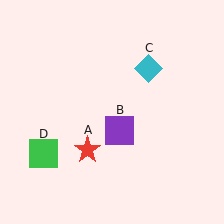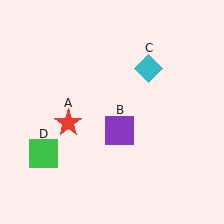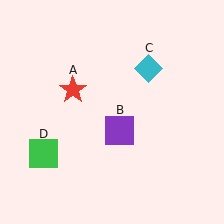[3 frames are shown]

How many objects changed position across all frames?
1 object changed position: red star (object A).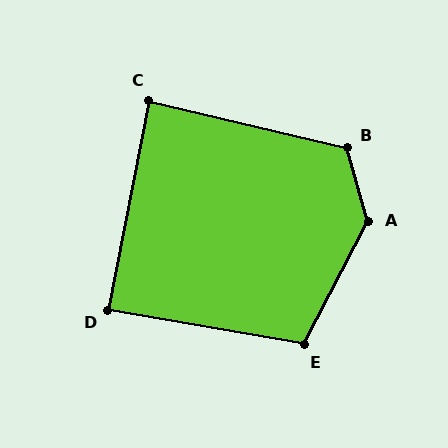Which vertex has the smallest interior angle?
C, at approximately 88 degrees.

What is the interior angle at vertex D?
Approximately 89 degrees (approximately right).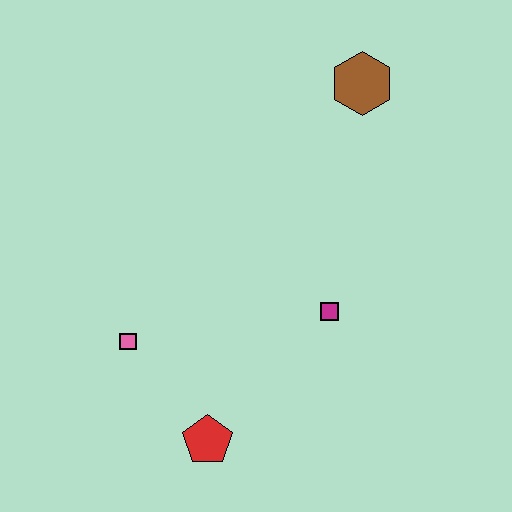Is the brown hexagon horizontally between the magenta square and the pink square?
No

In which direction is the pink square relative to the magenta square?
The pink square is to the left of the magenta square.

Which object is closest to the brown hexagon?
The magenta square is closest to the brown hexagon.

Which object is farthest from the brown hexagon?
The red pentagon is farthest from the brown hexagon.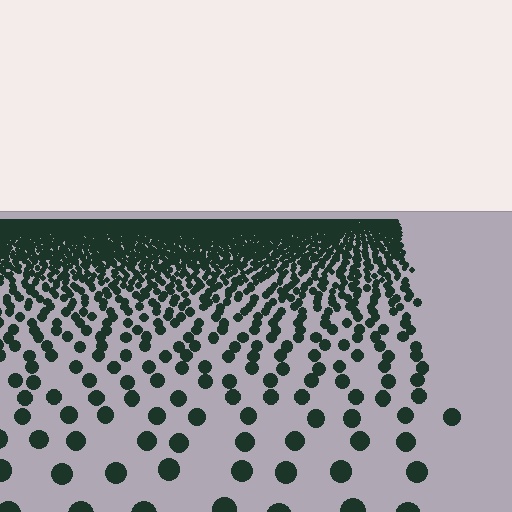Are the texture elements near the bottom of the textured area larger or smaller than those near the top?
Larger. Near the bottom, elements are closer to the viewer and appear at a bigger on-screen size.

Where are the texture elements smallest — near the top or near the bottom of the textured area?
Near the top.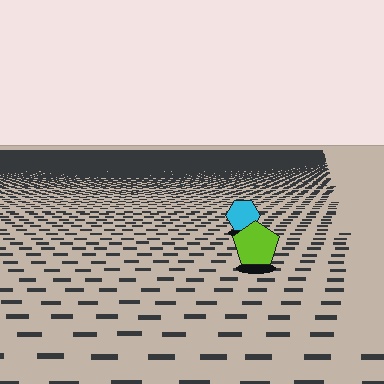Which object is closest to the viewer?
The lime pentagon is closest. The texture marks near it are larger and more spread out.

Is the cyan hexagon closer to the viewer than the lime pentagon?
No. The lime pentagon is closer — you can tell from the texture gradient: the ground texture is coarser near it.